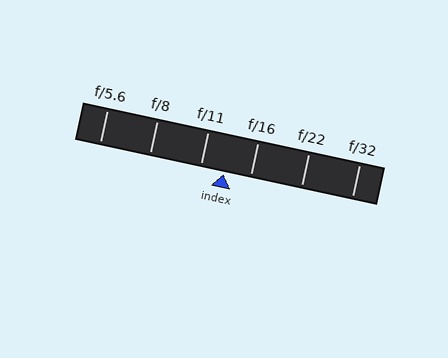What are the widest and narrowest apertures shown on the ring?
The widest aperture shown is f/5.6 and the narrowest is f/32.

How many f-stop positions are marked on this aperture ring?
There are 6 f-stop positions marked.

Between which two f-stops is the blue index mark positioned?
The index mark is between f/11 and f/16.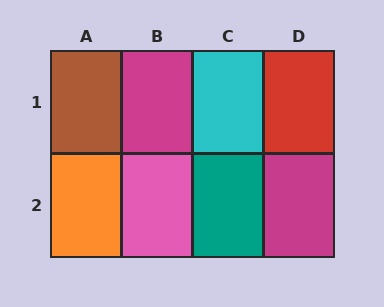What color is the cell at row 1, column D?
Red.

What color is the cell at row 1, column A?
Brown.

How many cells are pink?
1 cell is pink.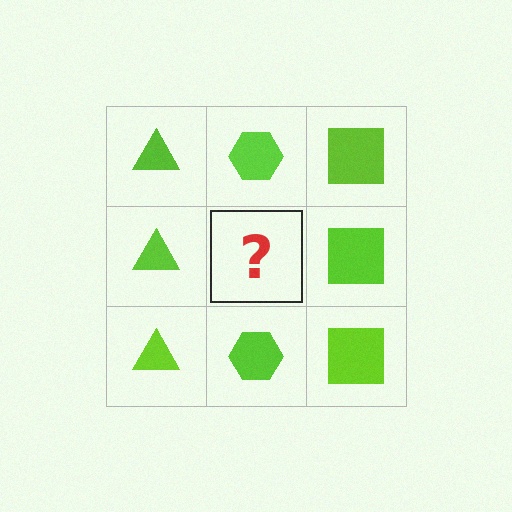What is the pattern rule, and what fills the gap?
The rule is that each column has a consistent shape. The gap should be filled with a lime hexagon.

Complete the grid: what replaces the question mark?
The question mark should be replaced with a lime hexagon.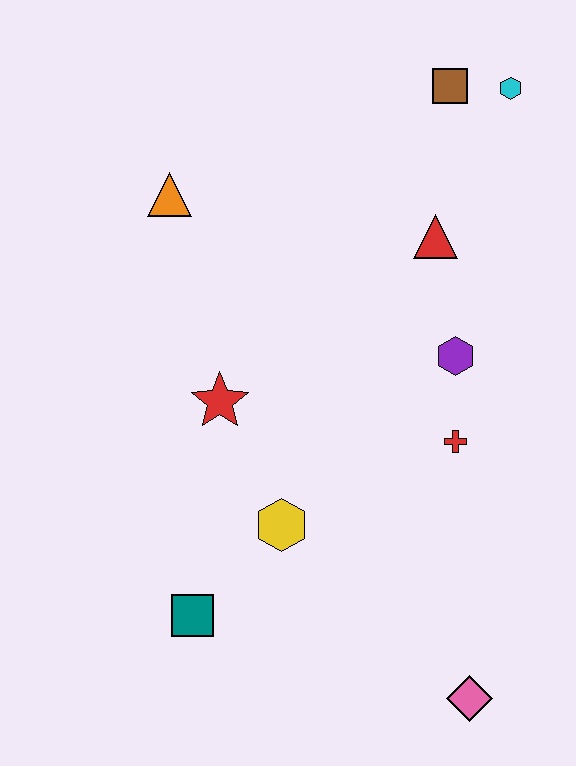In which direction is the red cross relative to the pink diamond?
The red cross is above the pink diamond.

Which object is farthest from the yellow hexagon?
The cyan hexagon is farthest from the yellow hexagon.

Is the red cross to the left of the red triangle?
No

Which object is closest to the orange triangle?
The red star is closest to the orange triangle.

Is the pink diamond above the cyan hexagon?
No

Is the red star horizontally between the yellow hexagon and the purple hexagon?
No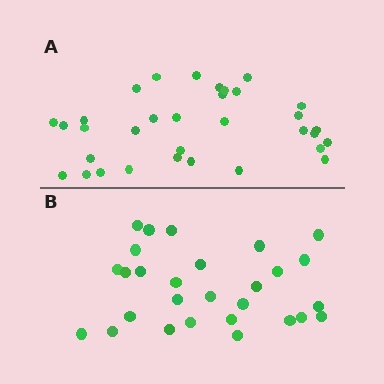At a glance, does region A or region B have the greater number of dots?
Region A (the top region) has more dots.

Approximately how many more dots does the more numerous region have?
Region A has about 5 more dots than region B.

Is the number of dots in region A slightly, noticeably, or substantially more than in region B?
Region A has only slightly more — the two regions are fairly close. The ratio is roughly 1.2 to 1.